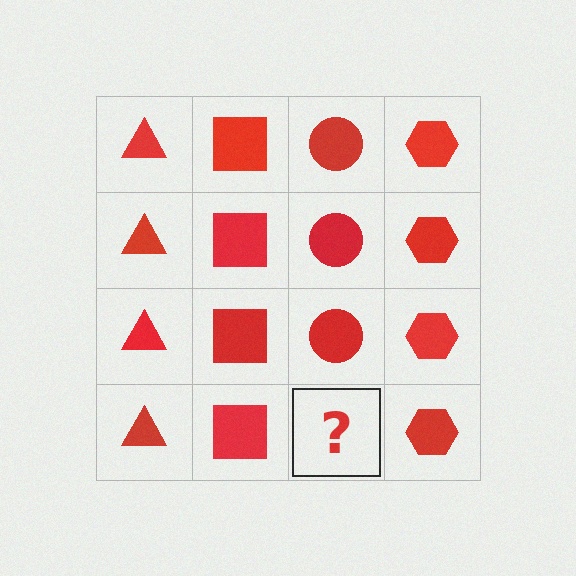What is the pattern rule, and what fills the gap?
The rule is that each column has a consistent shape. The gap should be filled with a red circle.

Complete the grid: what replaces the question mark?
The question mark should be replaced with a red circle.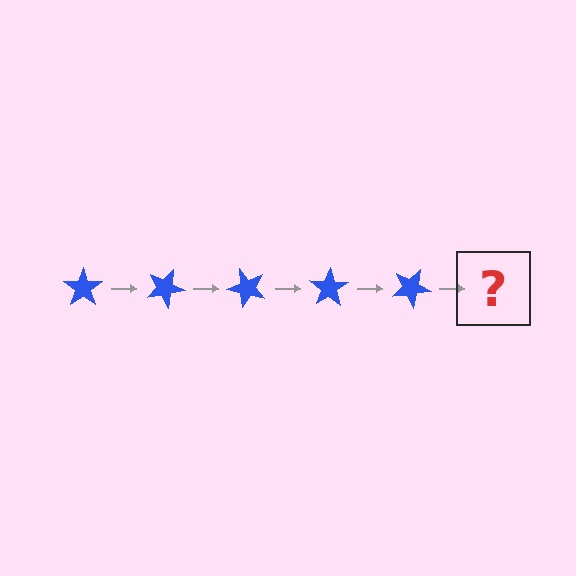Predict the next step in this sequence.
The next step is a blue star rotated 125 degrees.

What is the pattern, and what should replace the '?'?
The pattern is that the star rotates 25 degrees each step. The '?' should be a blue star rotated 125 degrees.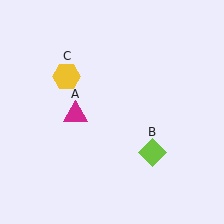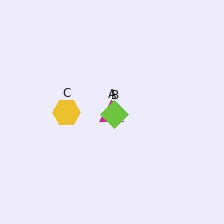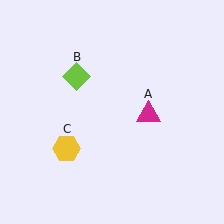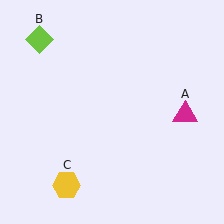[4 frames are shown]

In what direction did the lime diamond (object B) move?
The lime diamond (object B) moved up and to the left.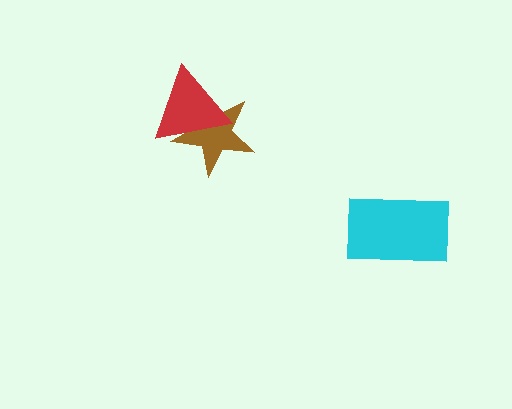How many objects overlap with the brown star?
1 object overlaps with the brown star.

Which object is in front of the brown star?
The red triangle is in front of the brown star.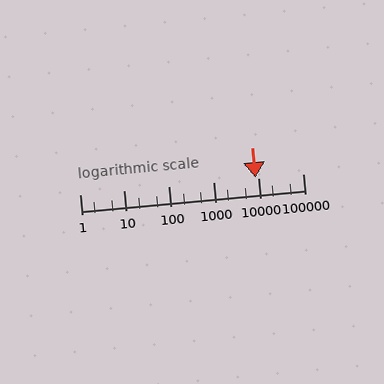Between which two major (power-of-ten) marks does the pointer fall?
The pointer is between 1000 and 10000.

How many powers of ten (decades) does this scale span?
The scale spans 5 decades, from 1 to 100000.